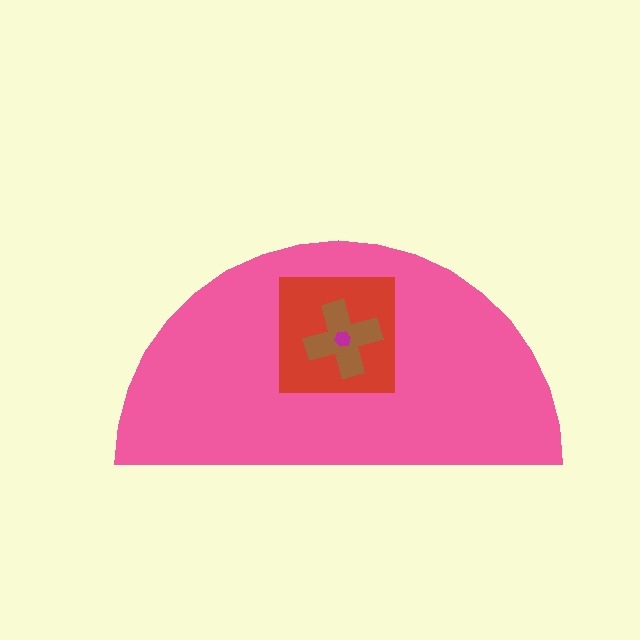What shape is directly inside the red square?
The brown cross.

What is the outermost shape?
The pink semicircle.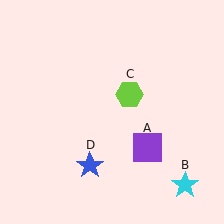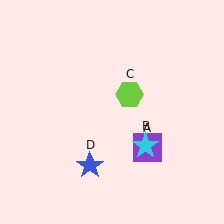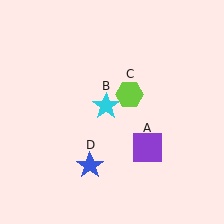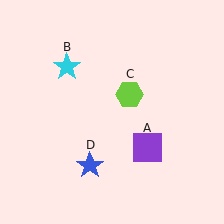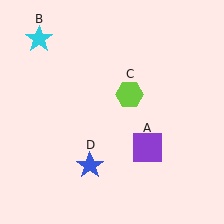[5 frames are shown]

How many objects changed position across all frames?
1 object changed position: cyan star (object B).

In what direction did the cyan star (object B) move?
The cyan star (object B) moved up and to the left.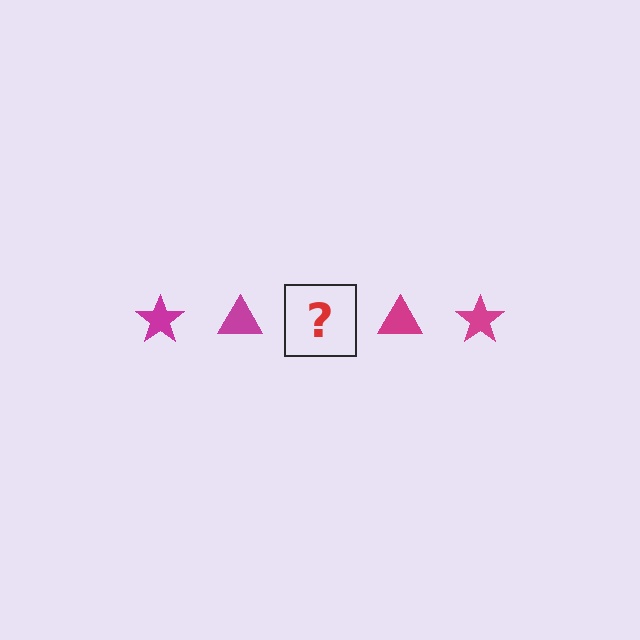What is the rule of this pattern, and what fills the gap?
The rule is that the pattern cycles through star, triangle shapes in magenta. The gap should be filled with a magenta star.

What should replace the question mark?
The question mark should be replaced with a magenta star.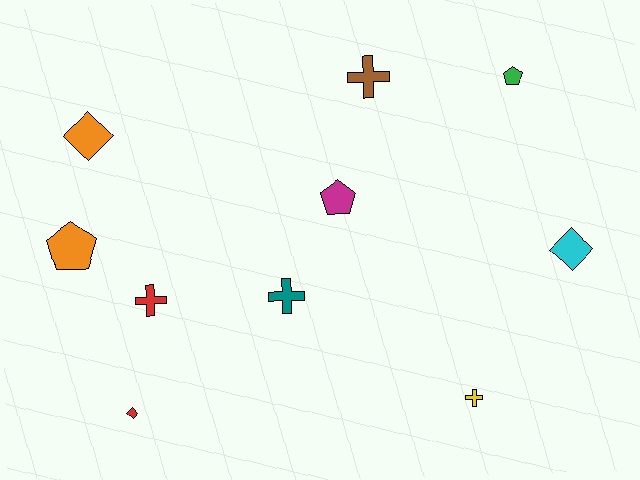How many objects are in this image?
There are 10 objects.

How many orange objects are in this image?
There are 2 orange objects.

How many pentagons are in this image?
There are 3 pentagons.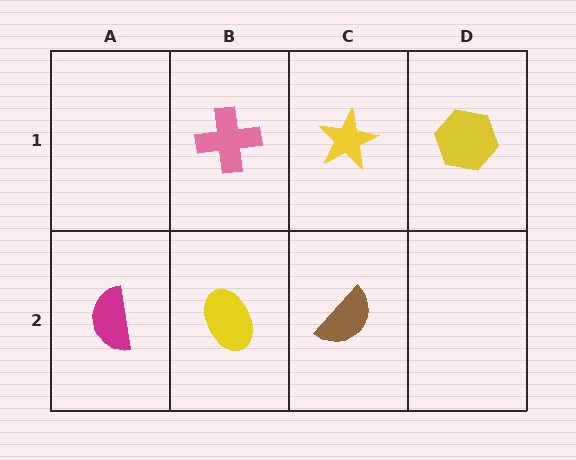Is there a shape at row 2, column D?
No, that cell is empty.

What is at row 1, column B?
A pink cross.